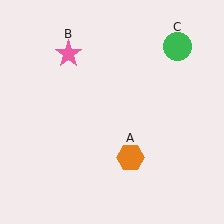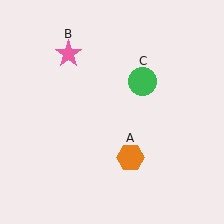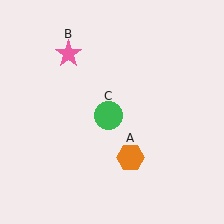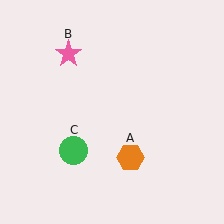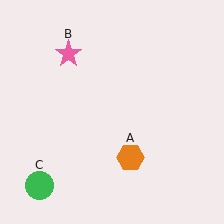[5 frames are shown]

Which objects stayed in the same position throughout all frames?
Orange hexagon (object A) and pink star (object B) remained stationary.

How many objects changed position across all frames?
1 object changed position: green circle (object C).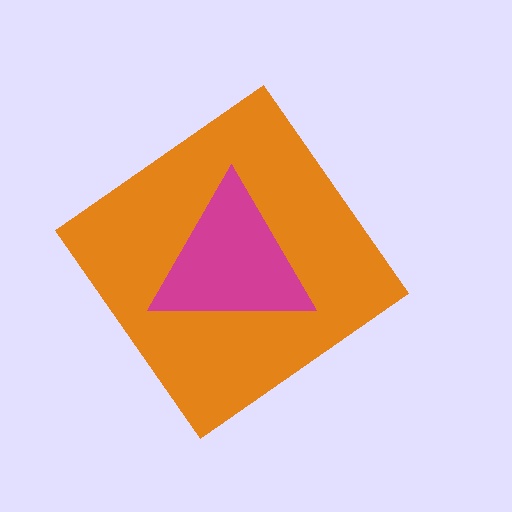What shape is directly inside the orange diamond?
The magenta triangle.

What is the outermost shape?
The orange diamond.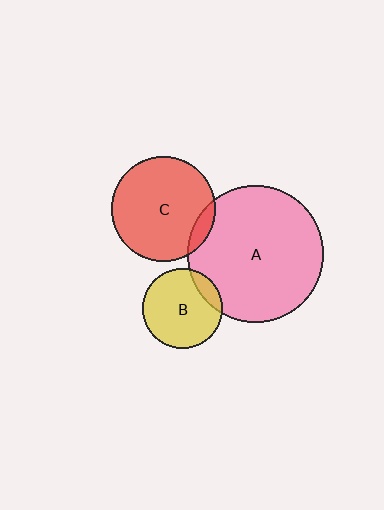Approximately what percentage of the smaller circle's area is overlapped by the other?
Approximately 15%.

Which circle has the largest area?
Circle A (pink).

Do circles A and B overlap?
Yes.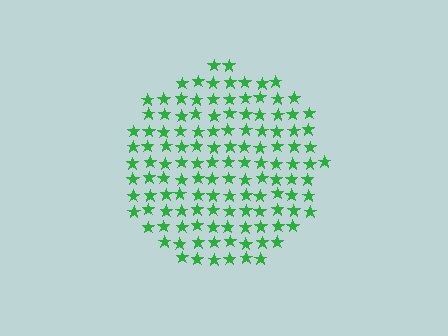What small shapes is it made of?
It is made of small stars.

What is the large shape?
The large shape is a circle.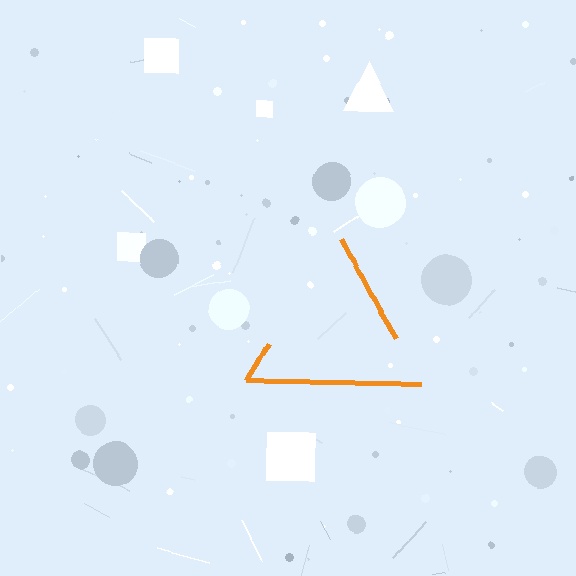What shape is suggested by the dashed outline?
The dashed outline suggests a triangle.